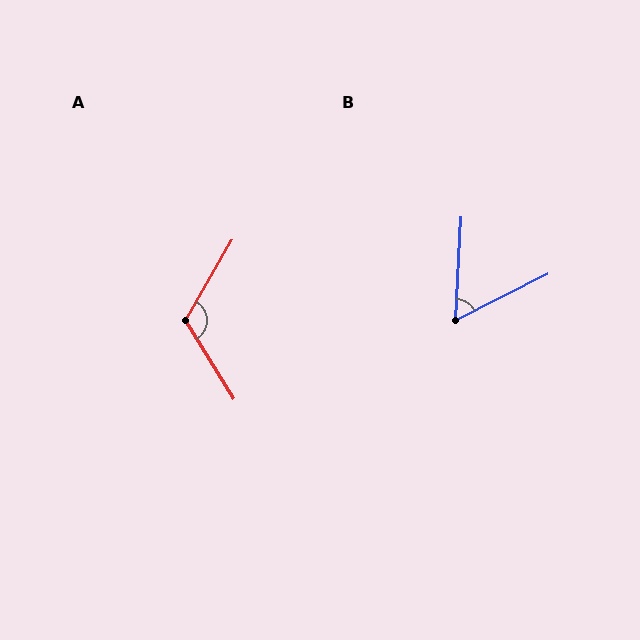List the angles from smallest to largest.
B (60°), A (118°).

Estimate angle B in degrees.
Approximately 60 degrees.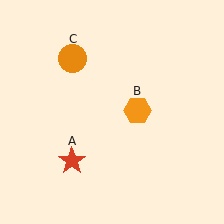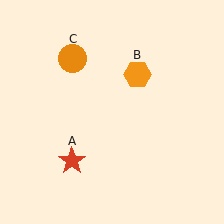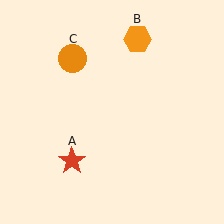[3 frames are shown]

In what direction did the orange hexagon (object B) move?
The orange hexagon (object B) moved up.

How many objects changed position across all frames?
1 object changed position: orange hexagon (object B).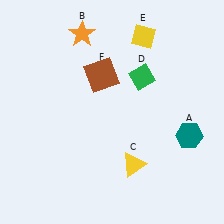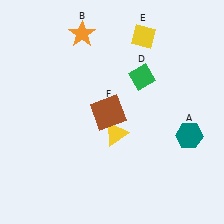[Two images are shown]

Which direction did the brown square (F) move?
The brown square (F) moved down.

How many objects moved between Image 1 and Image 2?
2 objects moved between the two images.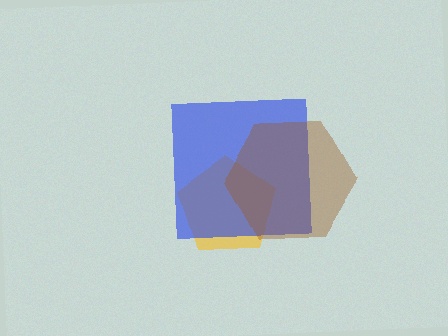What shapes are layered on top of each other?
The layered shapes are: a yellow pentagon, a blue square, a brown hexagon.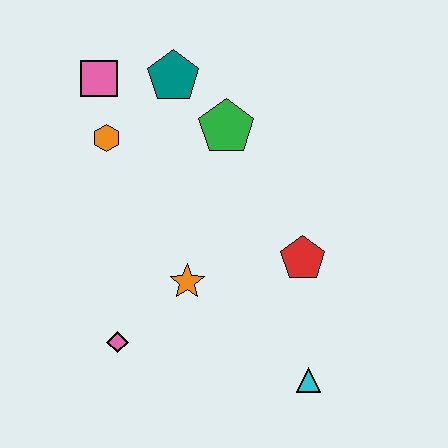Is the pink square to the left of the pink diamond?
Yes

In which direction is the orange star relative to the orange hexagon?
The orange star is below the orange hexagon.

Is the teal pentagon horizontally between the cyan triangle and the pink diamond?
Yes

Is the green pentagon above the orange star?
Yes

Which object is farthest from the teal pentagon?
The cyan triangle is farthest from the teal pentagon.